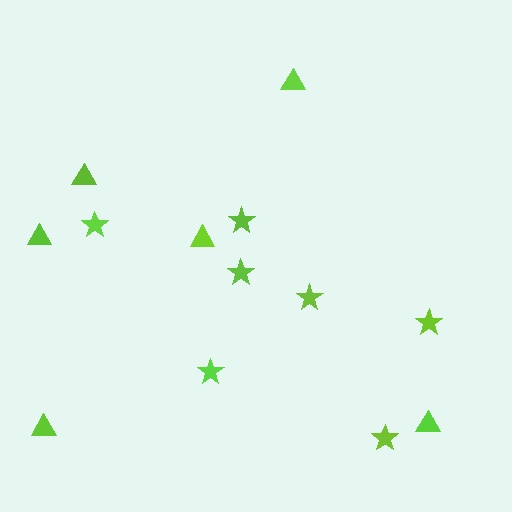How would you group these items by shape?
There are 2 groups: one group of stars (7) and one group of triangles (6).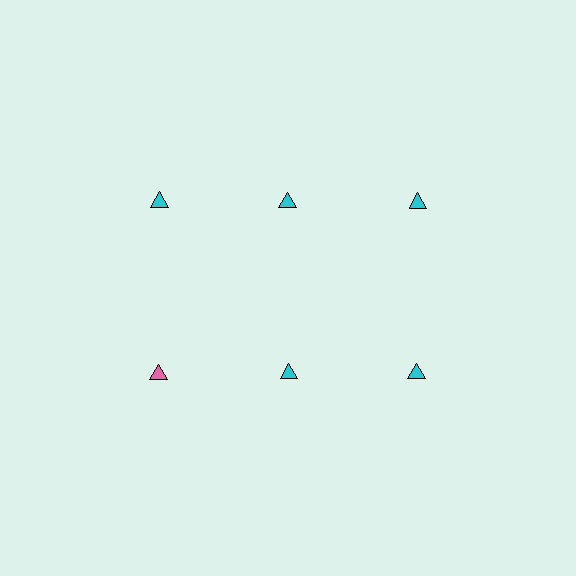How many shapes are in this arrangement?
There are 6 shapes arranged in a grid pattern.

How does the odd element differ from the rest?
It has a different color: pink instead of cyan.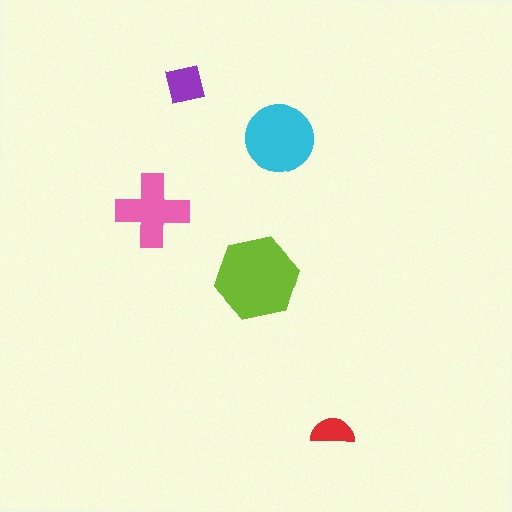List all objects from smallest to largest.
The red semicircle, the purple square, the pink cross, the cyan circle, the lime hexagon.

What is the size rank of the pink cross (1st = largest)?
3rd.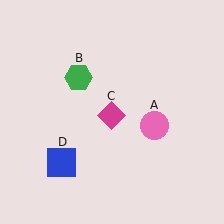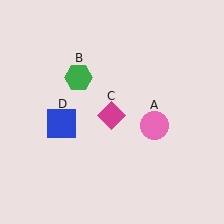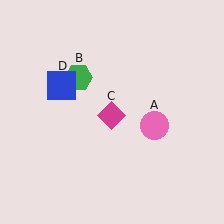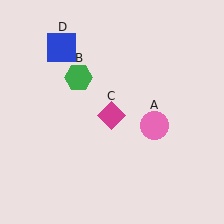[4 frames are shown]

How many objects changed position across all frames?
1 object changed position: blue square (object D).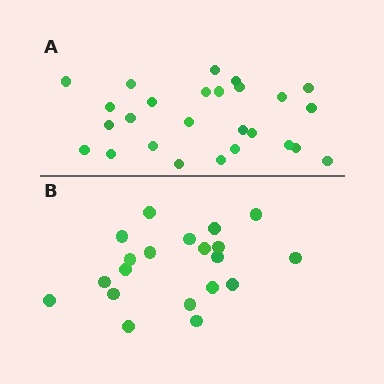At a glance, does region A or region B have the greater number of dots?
Region A (the top region) has more dots.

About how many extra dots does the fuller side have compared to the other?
Region A has about 6 more dots than region B.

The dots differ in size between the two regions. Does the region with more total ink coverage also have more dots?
No. Region B has more total ink coverage because its dots are larger, but region A actually contains more individual dots. Total area can be misleading — the number of items is what matters here.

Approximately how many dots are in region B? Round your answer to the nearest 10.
About 20 dots.